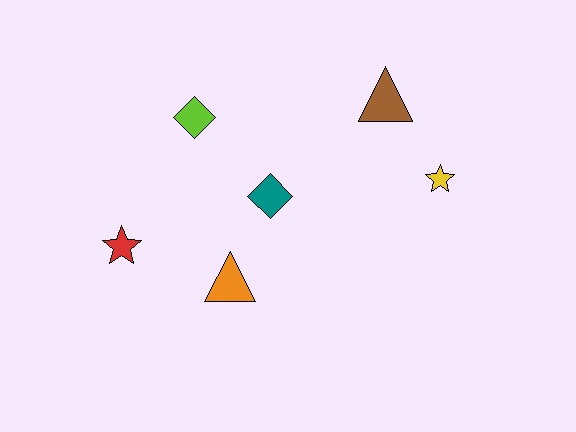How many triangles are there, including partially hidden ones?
There are 2 triangles.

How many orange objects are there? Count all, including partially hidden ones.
There is 1 orange object.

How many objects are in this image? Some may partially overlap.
There are 6 objects.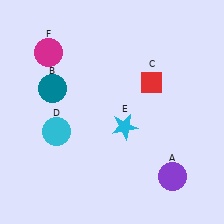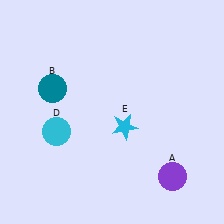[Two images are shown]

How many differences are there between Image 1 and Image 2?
There are 2 differences between the two images.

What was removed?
The magenta circle (F), the red diamond (C) were removed in Image 2.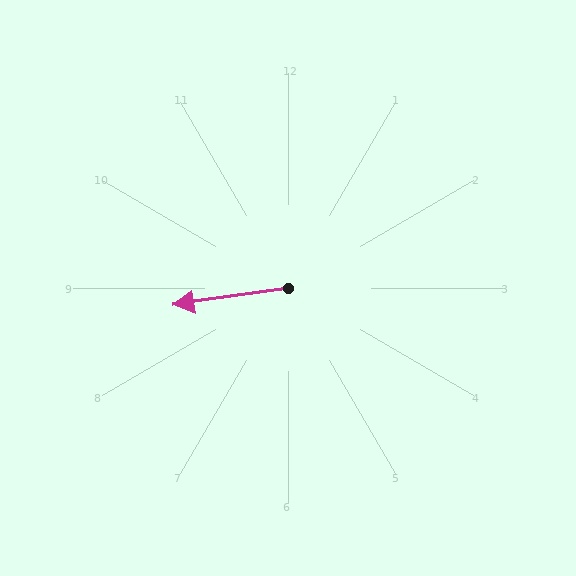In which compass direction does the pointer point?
West.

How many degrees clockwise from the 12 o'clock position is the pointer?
Approximately 262 degrees.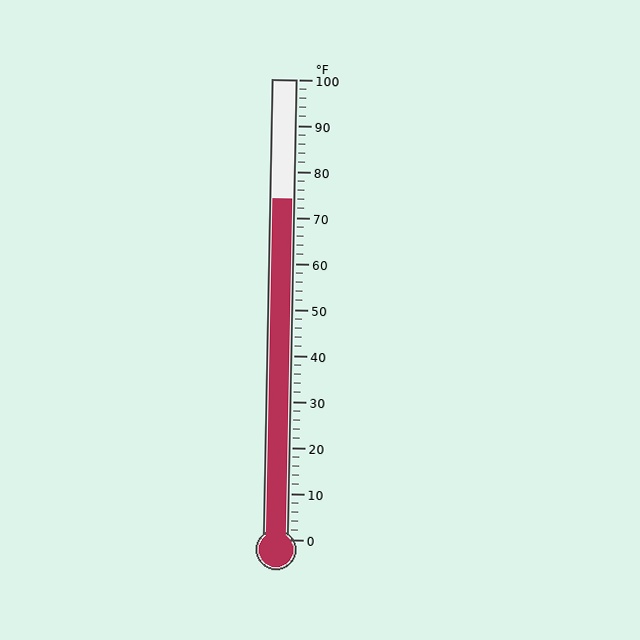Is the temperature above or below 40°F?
The temperature is above 40°F.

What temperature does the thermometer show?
The thermometer shows approximately 74°F.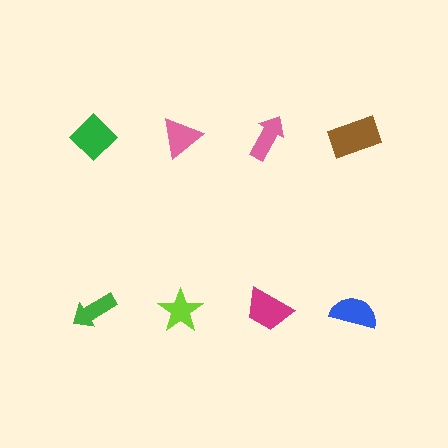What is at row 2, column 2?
A lime star.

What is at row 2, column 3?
A magenta trapezoid.